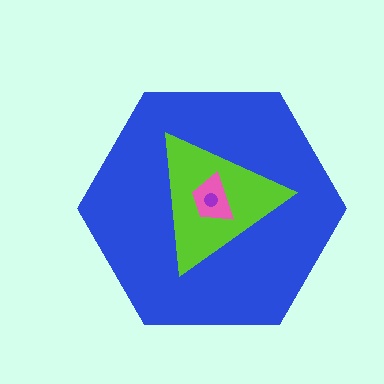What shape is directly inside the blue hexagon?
The lime triangle.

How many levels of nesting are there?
4.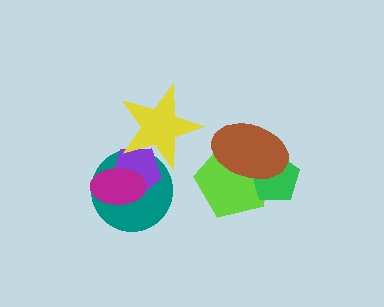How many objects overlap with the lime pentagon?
2 objects overlap with the lime pentagon.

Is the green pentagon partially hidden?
Yes, it is partially covered by another shape.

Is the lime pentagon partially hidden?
Yes, it is partially covered by another shape.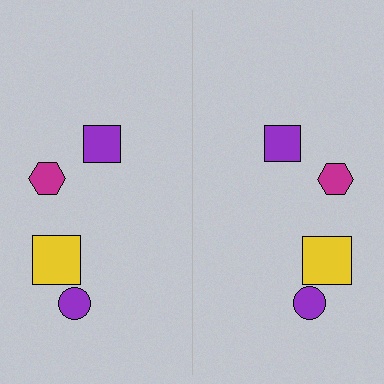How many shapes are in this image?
There are 8 shapes in this image.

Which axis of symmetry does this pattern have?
The pattern has a vertical axis of symmetry running through the center of the image.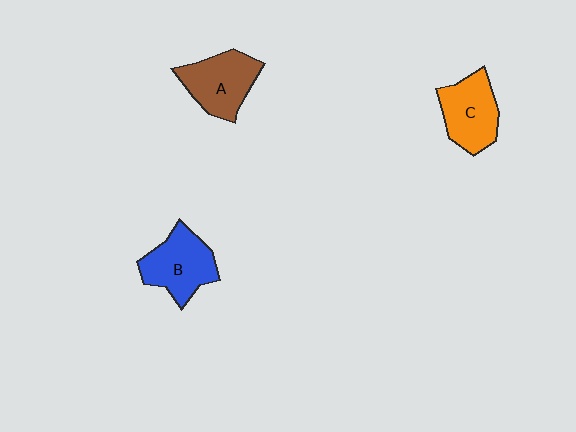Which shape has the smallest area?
Shape C (orange).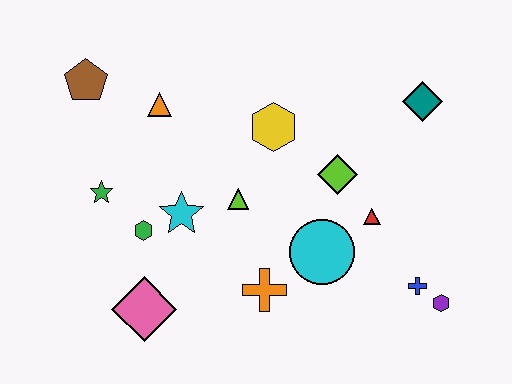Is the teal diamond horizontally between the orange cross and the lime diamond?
No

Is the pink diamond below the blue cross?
Yes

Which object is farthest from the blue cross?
The brown pentagon is farthest from the blue cross.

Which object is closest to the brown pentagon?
The orange triangle is closest to the brown pentagon.